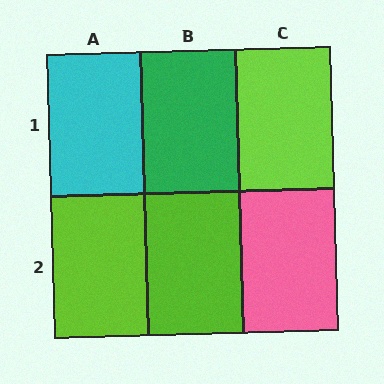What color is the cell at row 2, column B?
Lime.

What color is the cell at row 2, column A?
Lime.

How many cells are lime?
3 cells are lime.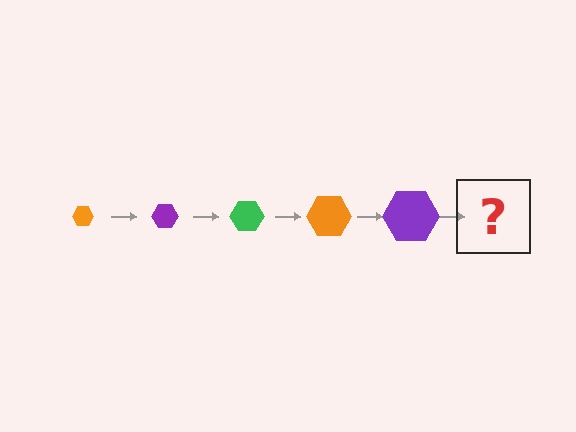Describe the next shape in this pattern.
It should be a green hexagon, larger than the previous one.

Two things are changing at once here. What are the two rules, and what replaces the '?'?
The two rules are that the hexagon grows larger each step and the color cycles through orange, purple, and green. The '?' should be a green hexagon, larger than the previous one.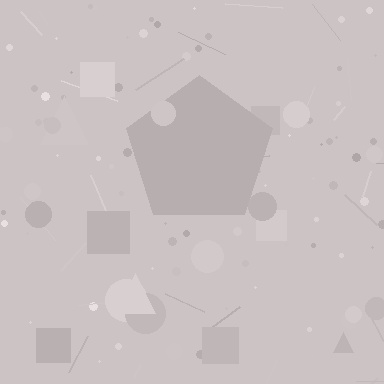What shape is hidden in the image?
A pentagon is hidden in the image.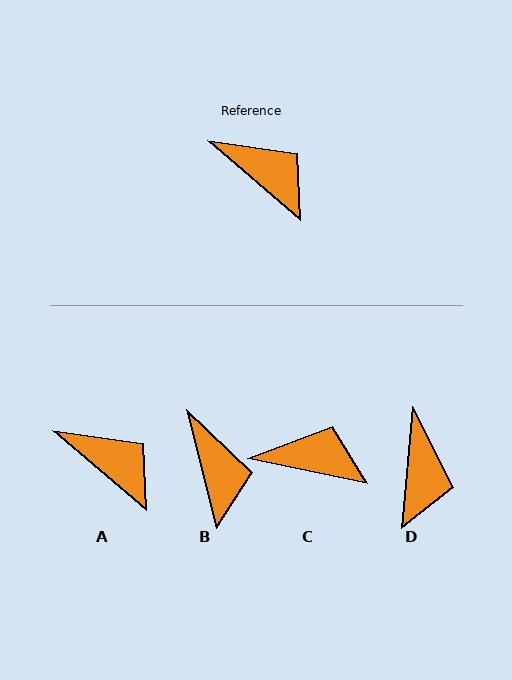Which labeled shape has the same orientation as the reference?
A.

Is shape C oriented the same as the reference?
No, it is off by about 29 degrees.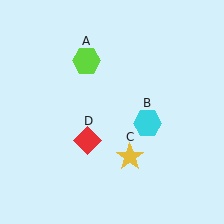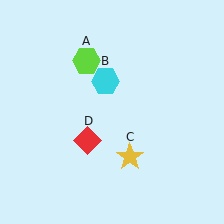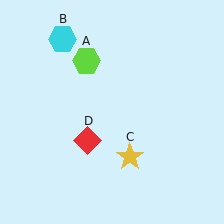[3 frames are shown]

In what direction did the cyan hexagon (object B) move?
The cyan hexagon (object B) moved up and to the left.